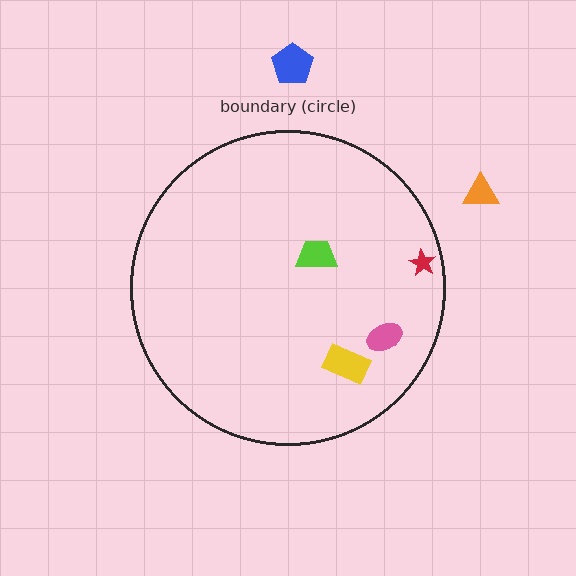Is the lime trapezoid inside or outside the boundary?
Inside.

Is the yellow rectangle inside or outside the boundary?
Inside.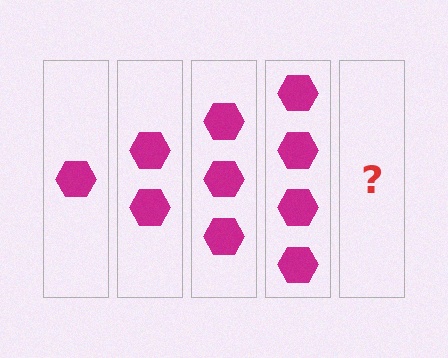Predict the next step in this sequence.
The next step is 5 hexagons.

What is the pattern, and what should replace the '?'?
The pattern is that each step adds one more hexagon. The '?' should be 5 hexagons.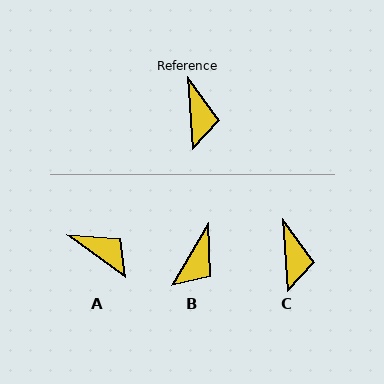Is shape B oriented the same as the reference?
No, it is off by about 34 degrees.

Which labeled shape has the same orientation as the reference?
C.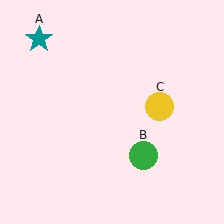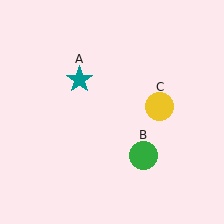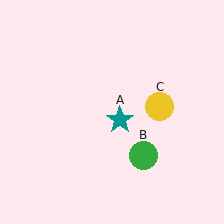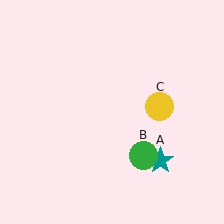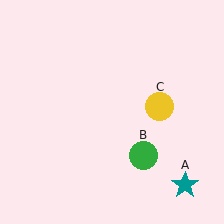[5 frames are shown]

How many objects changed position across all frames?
1 object changed position: teal star (object A).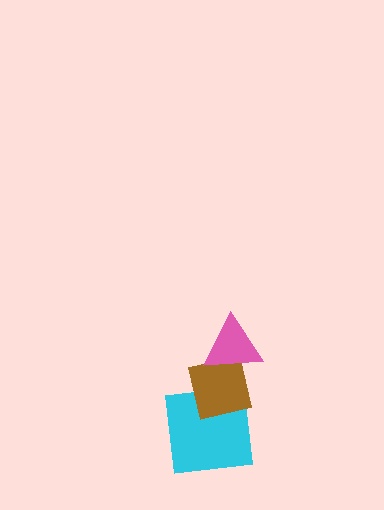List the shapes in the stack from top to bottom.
From top to bottom: the pink triangle, the brown square, the cyan square.